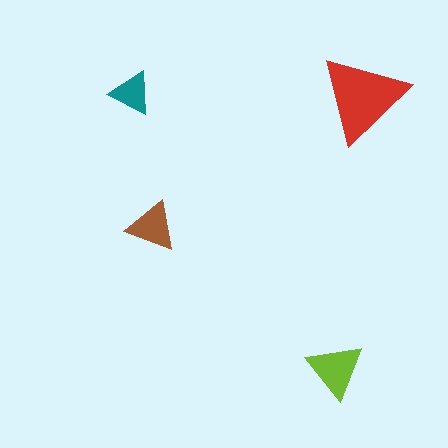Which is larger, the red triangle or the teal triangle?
The red one.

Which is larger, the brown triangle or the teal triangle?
The brown one.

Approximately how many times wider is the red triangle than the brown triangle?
About 2 times wider.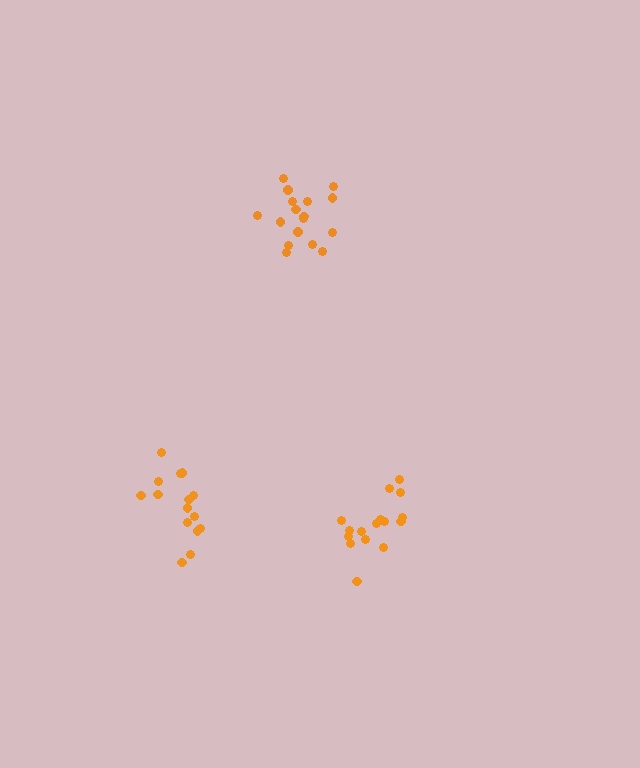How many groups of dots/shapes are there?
There are 3 groups.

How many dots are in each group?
Group 1: 16 dots, Group 2: 15 dots, Group 3: 17 dots (48 total).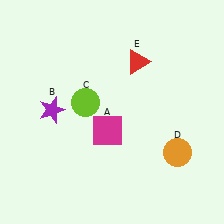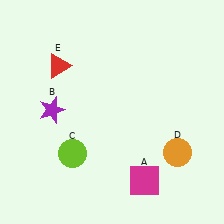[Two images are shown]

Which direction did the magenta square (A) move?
The magenta square (A) moved down.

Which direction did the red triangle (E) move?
The red triangle (E) moved left.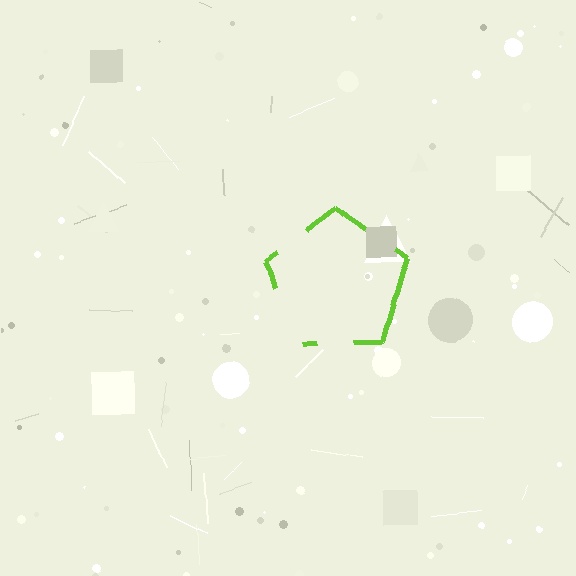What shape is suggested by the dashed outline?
The dashed outline suggests a pentagon.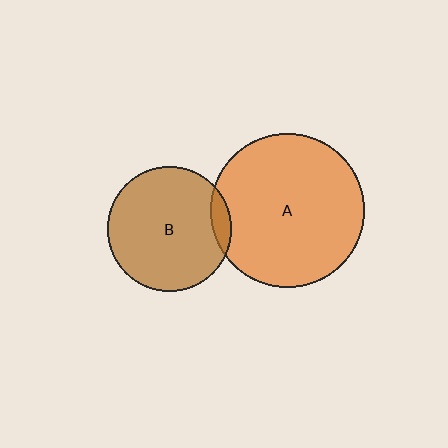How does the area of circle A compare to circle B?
Approximately 1.5 times.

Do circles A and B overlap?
Yes.